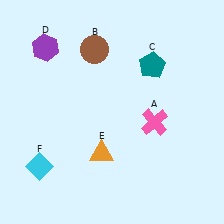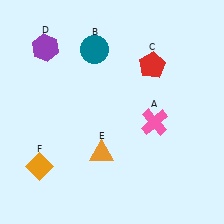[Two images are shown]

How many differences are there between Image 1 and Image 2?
There are 3 differences between the two images.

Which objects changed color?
B changed from brown to teal. C changed from teal to red. F changed from cyan to orange.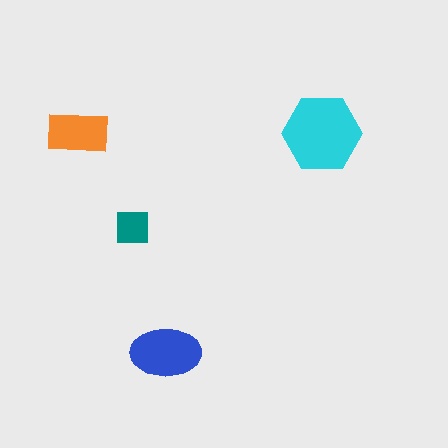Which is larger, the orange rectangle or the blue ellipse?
The blue ellipse.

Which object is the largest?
The cyan hexagon.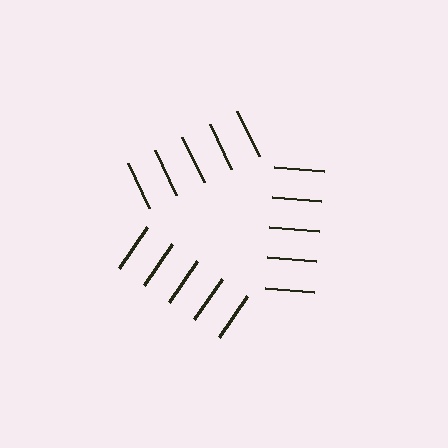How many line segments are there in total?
15 — 5 along each of the 3 edges.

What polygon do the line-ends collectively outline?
An illusory triangle — the line segments terminate on its edges but no continuous stroke is drawn.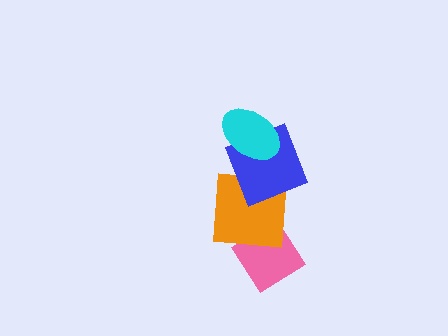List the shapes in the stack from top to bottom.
From top to bottom: the cyan ellipse, the blue square, the orange square, the pink diamond.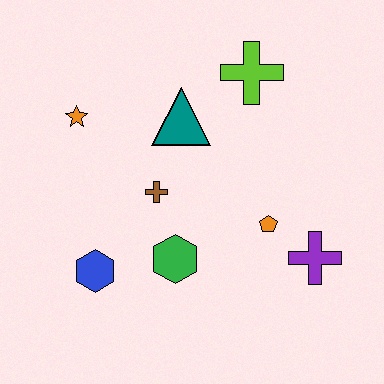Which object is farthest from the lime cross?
The blue hexagon is farthest from the lime cross.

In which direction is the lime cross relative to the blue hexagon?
The lime cross is above the blue hexagon.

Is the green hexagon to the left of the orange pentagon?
Yes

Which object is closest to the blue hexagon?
The green hexagon is closest to the blue hexagon.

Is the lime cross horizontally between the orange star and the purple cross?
Yes